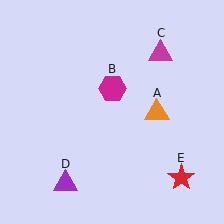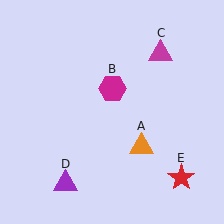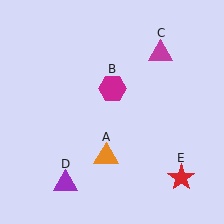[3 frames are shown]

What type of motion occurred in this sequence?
The orange triangle (object A) rotated clockwise around the center of the scene.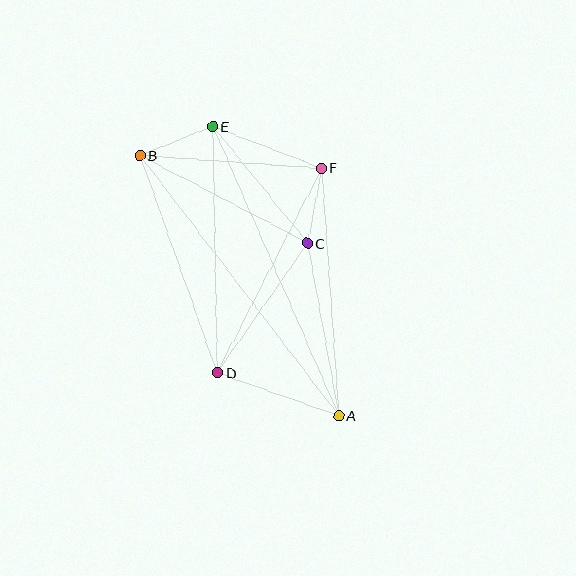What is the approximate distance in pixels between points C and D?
The distance between C and D is approximately 158 pixels.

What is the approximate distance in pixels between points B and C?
The distance between B and C is approximately 189 pixels.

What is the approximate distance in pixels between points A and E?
The distance between A and E is approximately 315 pixels.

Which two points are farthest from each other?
Points A and B are farthest from each other.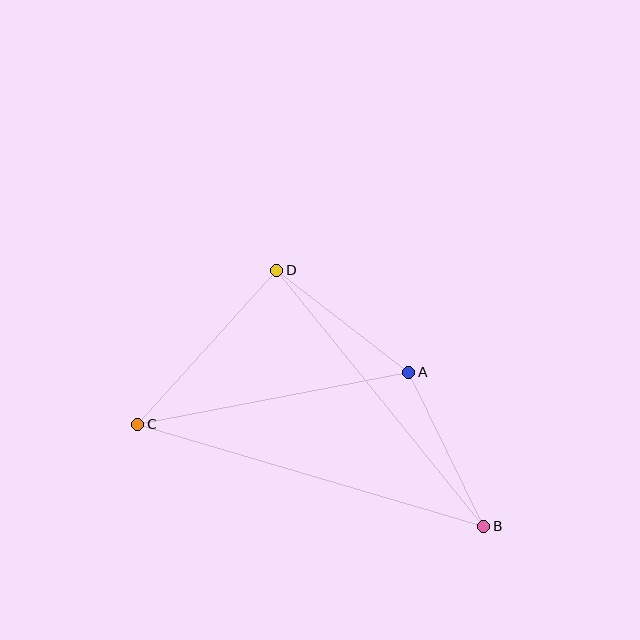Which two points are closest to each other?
Points A and D are closest to each other.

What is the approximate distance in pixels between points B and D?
The distance between B and D is approximately 329 pixels.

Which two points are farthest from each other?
Points B and C are farthest from each other.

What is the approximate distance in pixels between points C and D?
The distance between C and D is approximately 207 pixels.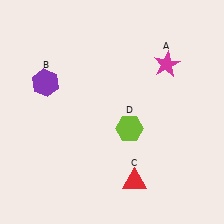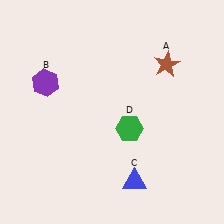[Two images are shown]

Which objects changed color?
A changed from magenta to brown. C changed from red to blue. D changed from lime to green.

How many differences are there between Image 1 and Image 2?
There are 3 differences between the two images.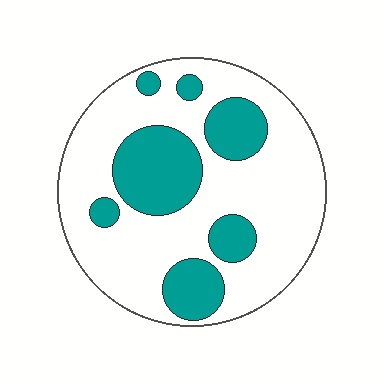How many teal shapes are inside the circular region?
7.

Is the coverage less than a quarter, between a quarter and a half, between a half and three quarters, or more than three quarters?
Between a quarter and a half.